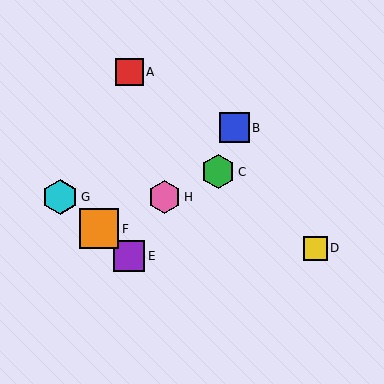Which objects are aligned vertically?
Objects A, E are aligned vertically.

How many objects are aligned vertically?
2 objects (A, E) are aligned vertically.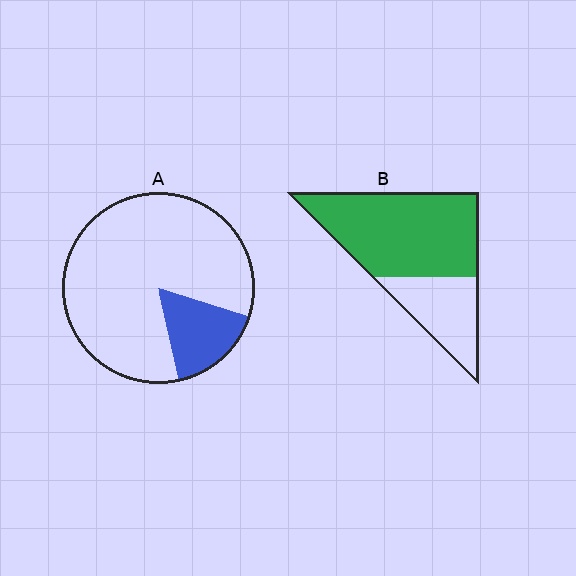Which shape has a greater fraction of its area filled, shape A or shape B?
Shape B.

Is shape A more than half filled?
No.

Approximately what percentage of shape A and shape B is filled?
A is approximately 15% and B is approximately 70%.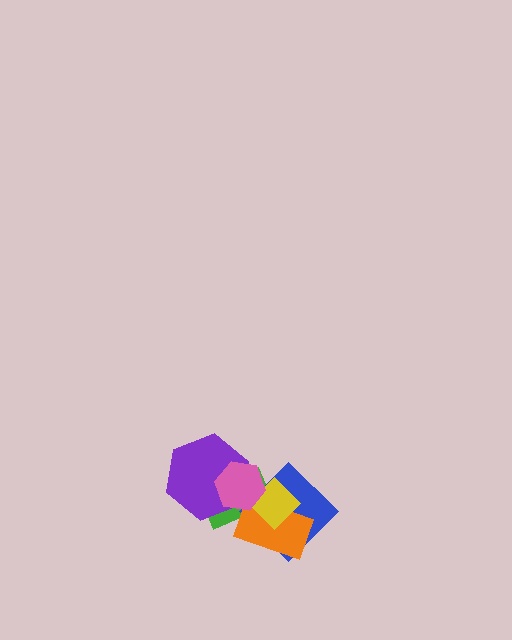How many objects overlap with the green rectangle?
5 objects overlap with the green rectangle.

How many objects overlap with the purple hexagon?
2 objects overlap with the purple hexagon.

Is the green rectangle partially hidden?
Yes, it is partially covered by another shape.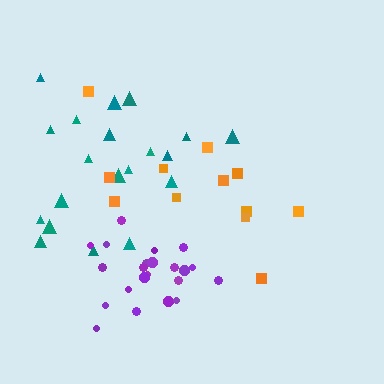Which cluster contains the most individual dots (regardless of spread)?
Purple (22).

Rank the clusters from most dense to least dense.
purple, teal, orange.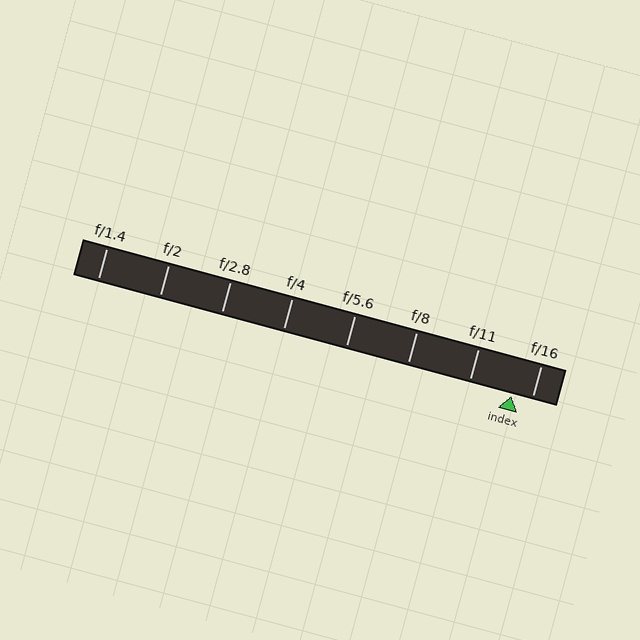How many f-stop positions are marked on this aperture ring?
There are 8 f-stop positions marked.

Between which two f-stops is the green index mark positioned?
The index mark is between f/11 and f/16.